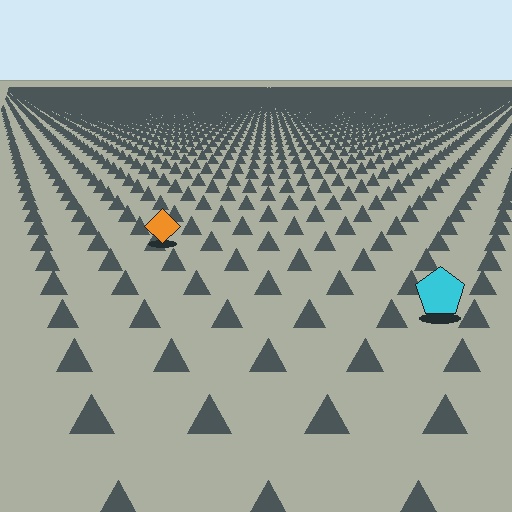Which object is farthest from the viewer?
The orange diamond is farthest from the viewer. It appears smaller and the ground texture around it is denser.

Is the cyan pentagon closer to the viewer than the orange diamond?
Yes. The cyan pentagon is closer — you can tell from the texture gradient: the ground texture is coarser near it.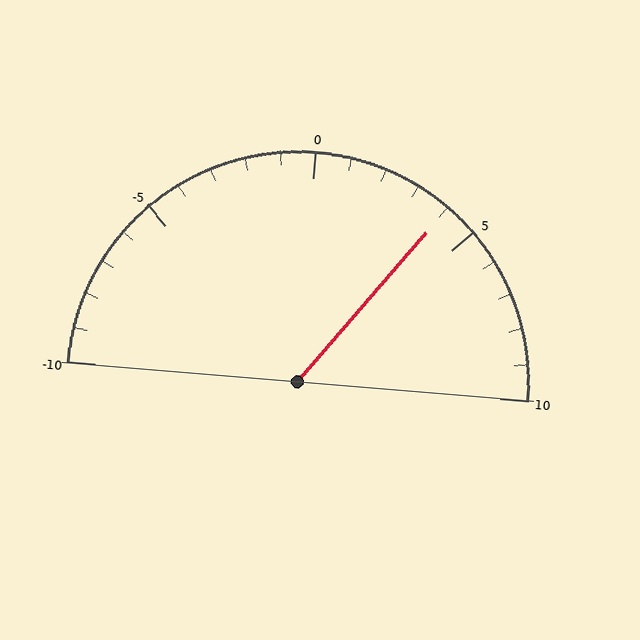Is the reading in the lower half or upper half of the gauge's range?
The reading is in the upper half of the range (-10 to 10).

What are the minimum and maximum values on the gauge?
The gauge ranges from -10 to 10.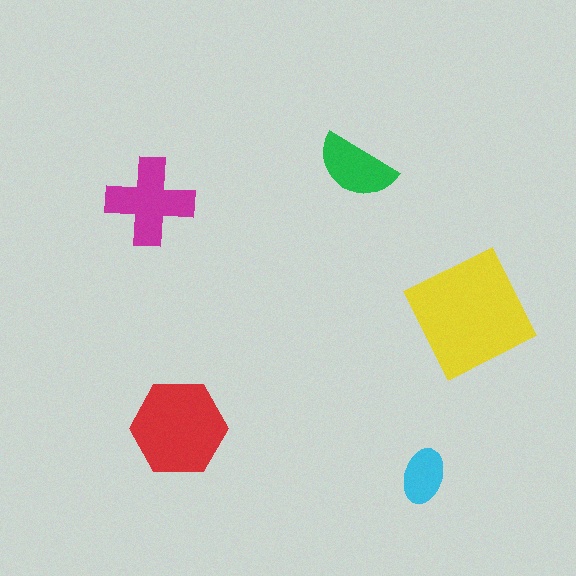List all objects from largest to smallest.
The yellow square, the red hexagon, the magenta cross, the green semicircle, the cyan ellipse.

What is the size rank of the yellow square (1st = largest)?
1st.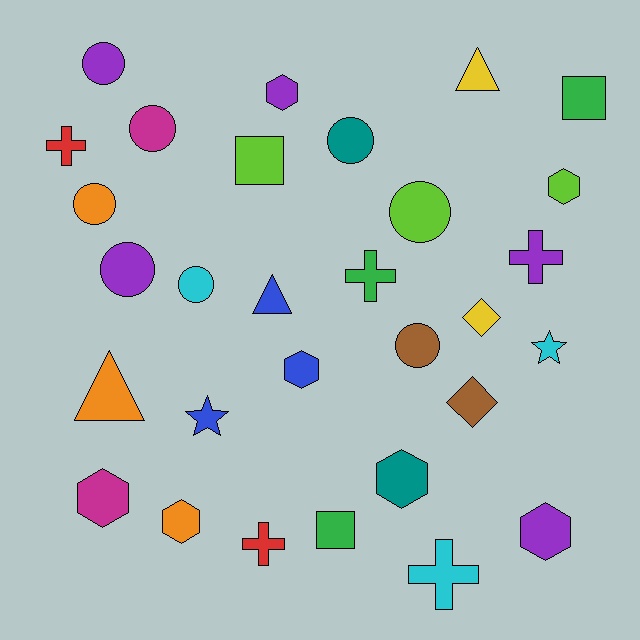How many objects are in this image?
There are 30 objects.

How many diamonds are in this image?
There are 2 diamonds.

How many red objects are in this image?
There are 2 red objects.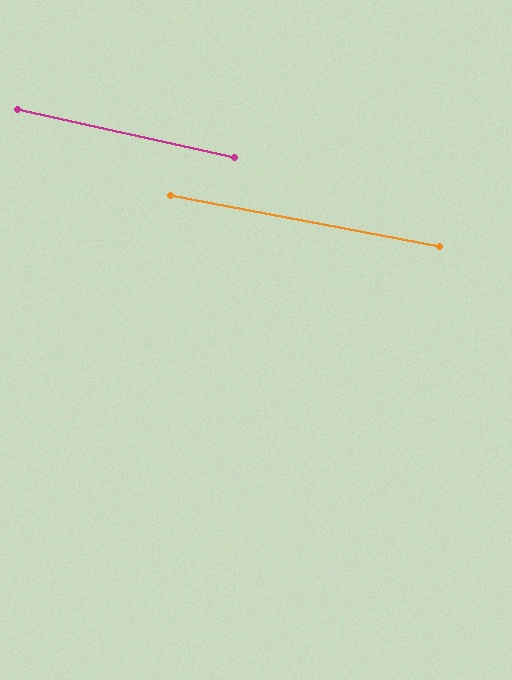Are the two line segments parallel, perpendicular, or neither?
Parallel — their directions differ by only 1.7°.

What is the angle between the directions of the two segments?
Approximately 2 degrees.